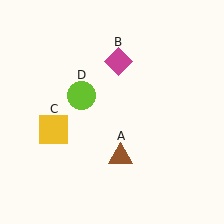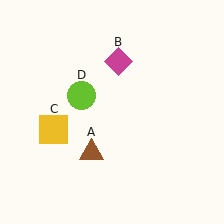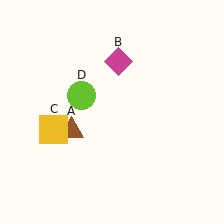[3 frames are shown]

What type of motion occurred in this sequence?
The brown triangle (object A) rotated clockwise around the center of the scene.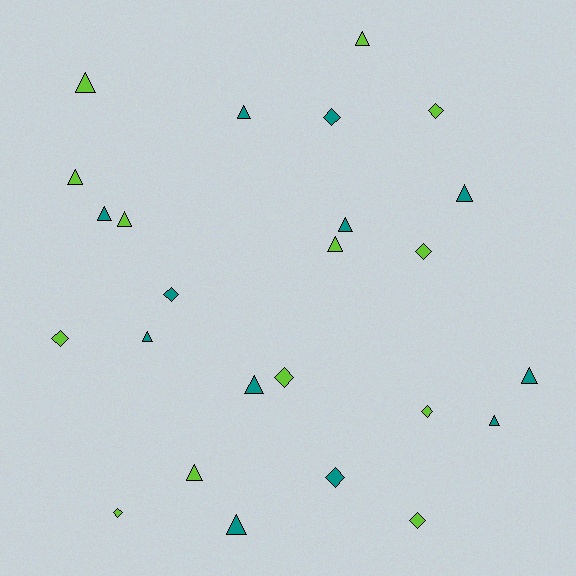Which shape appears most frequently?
Triangle, with 15 objects.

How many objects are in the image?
There are 25 objects.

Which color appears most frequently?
Lime, with 13 objects.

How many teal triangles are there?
There are 9 teal triangles.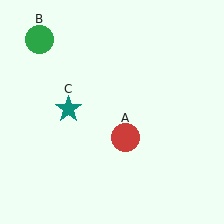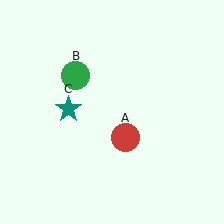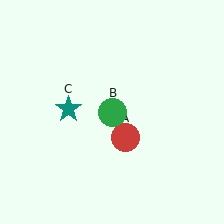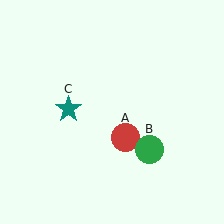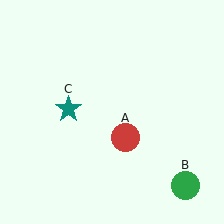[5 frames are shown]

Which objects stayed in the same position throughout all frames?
Red circle (object A) and teal star (object C) remained stationary.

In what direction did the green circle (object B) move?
The green circle (object B) moved down and to the right.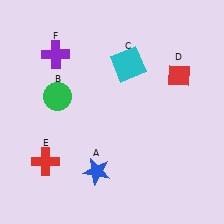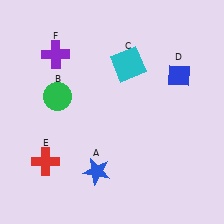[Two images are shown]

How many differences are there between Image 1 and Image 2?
There is 1 difference between the two images.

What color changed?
The diamond (D) changed from red in Image 1 to blue in Image 2.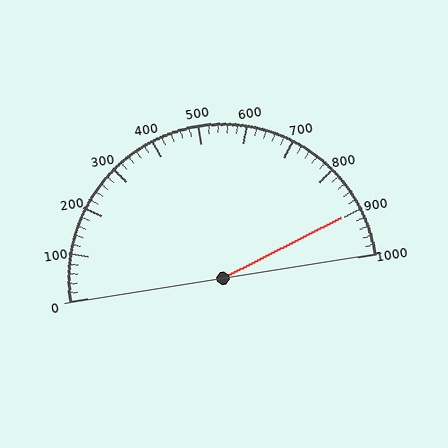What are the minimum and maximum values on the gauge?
The gauge ranges from 0 to 1000.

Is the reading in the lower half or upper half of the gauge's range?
The reading is in the upper half of the range (0 to 1000).